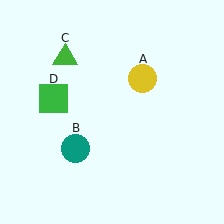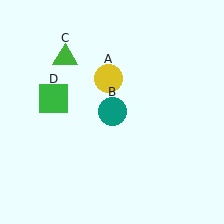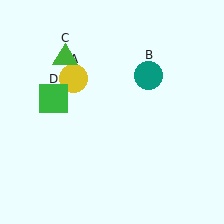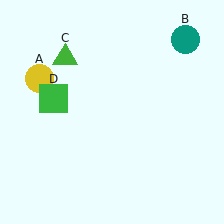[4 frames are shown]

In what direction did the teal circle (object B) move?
The teal circle (object B) moved up and to the right.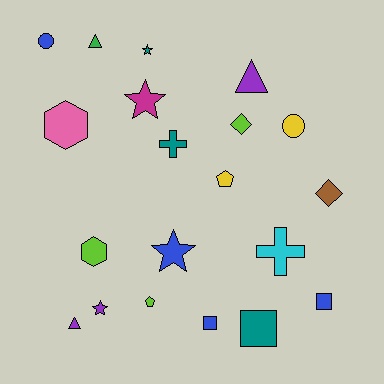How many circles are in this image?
There are 2 circles.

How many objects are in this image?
There are 20 objects.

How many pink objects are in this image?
There is 1 pink object.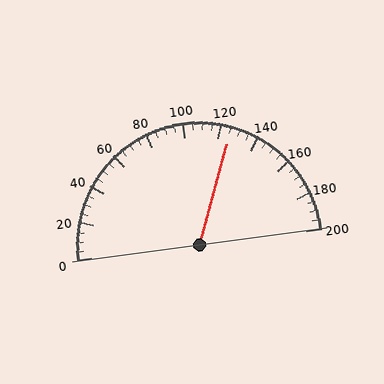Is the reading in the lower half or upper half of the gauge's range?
The reading is in the upper half of the range (0 to 200).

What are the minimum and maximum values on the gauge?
The gauge ranges from 0 to 200.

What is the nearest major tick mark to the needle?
The nearest major tick mark is 120.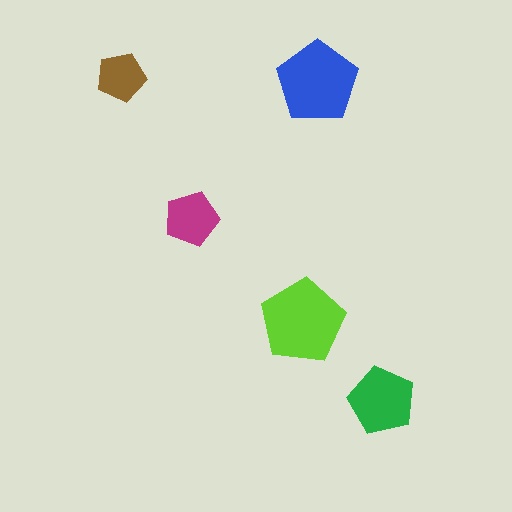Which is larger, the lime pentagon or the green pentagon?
The lime one.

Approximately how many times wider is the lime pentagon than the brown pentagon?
About 1.5 times wider.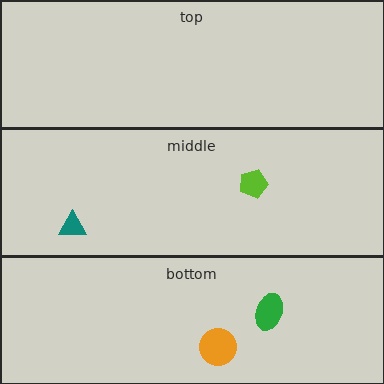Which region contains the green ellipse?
The bottom region.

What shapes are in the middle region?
The lime pentagon, the teal triangle.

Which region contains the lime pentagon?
The middle region.